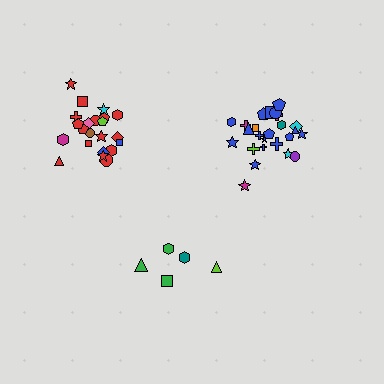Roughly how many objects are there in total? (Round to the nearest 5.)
Roughly 50 objects in total.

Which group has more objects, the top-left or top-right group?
The top-right group.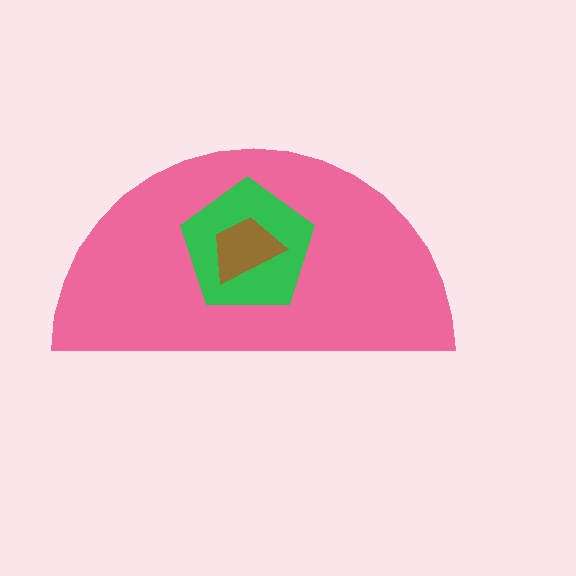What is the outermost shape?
The pink semicircle.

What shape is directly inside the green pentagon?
The brown trapezoid.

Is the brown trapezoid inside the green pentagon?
Yes.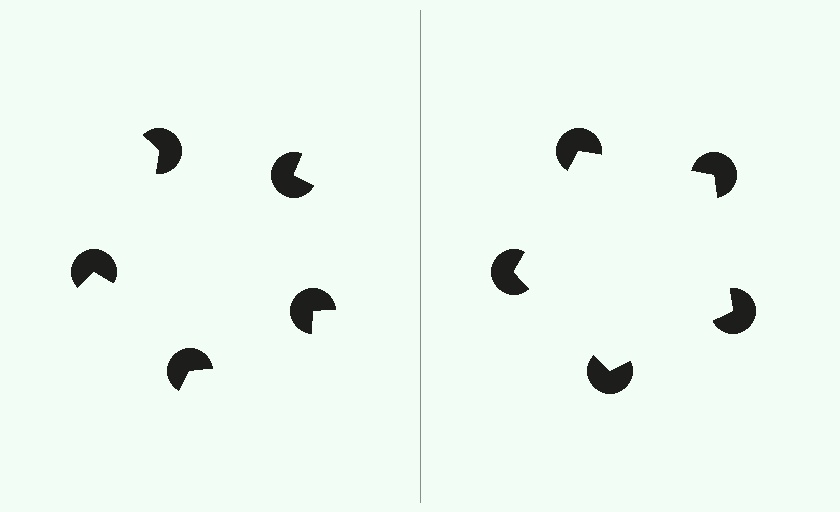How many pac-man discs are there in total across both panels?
10 — 5 on each side.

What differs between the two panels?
The pac-man discs are positioned identically on both sides; only the wedge orientations differ. On the right they align to a pentagon; on the left they are misaligned.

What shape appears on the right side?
An illusory pentagon.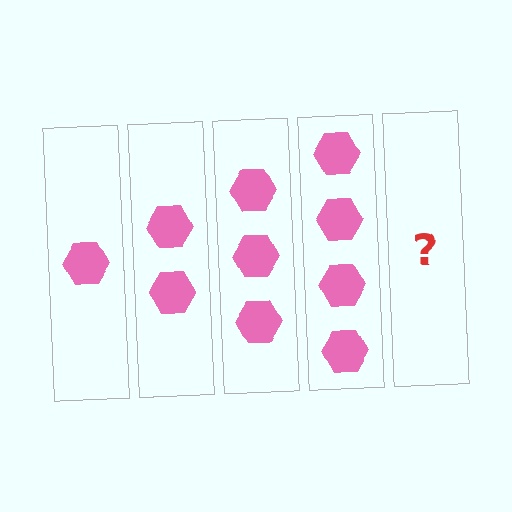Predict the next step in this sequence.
The next step is 5 hexagons.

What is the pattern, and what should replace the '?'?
The pattern is that each step adds one more hexagon. The '?' should be 5 hexagons.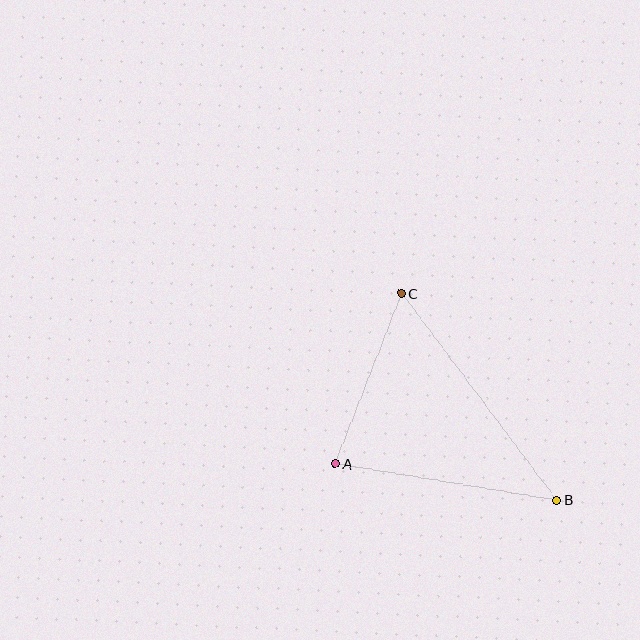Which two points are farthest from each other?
Points B and C are farthest from each other.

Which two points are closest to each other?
Points A and C are closest to each other.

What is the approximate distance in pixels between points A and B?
The distance between A and B is approximately 225 pixels.